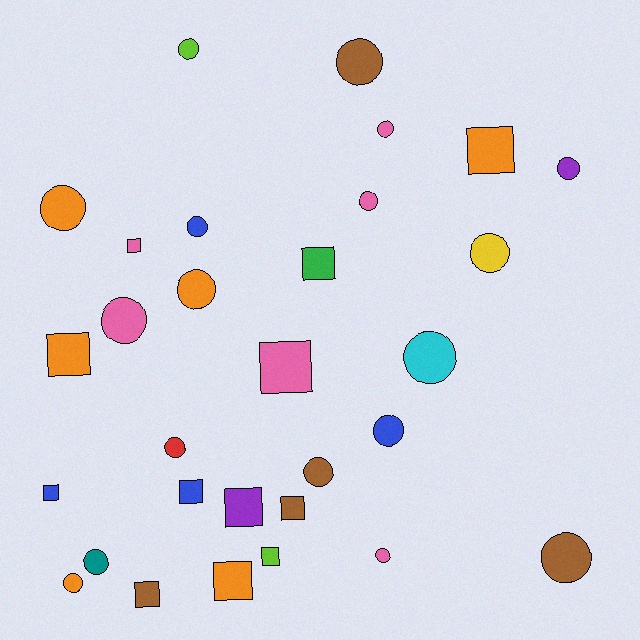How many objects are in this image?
There are 30 objects.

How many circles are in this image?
There are 18 circles.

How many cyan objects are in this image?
There is 1 cyan object.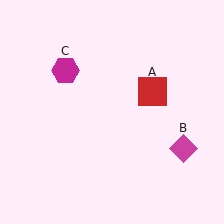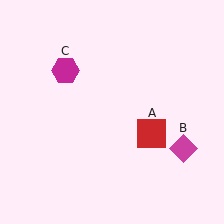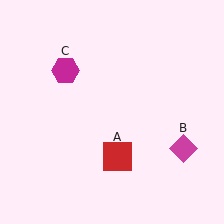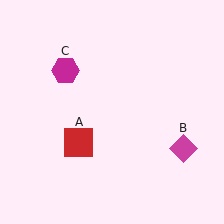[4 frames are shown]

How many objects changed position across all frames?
1 object changed position: red square (object A).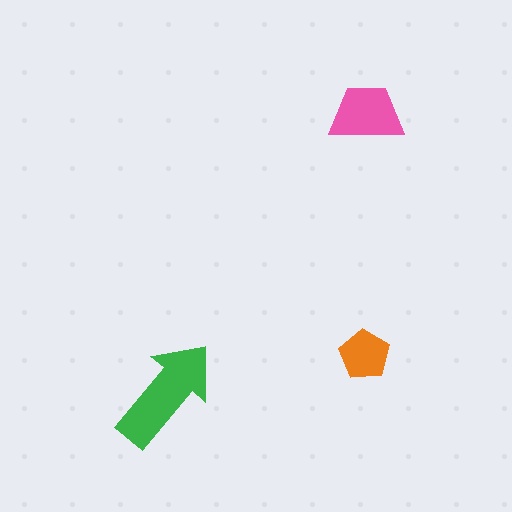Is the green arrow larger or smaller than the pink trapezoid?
Larger.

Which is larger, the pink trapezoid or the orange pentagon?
The pink trapezoid.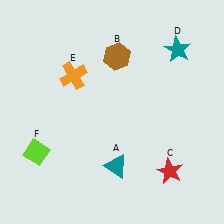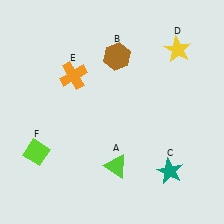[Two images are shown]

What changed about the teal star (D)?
In Image 1, D is teal. In Image 2, it changed to yellow.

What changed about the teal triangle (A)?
In Image 1, A is teal. In Image 2, it changed to lime.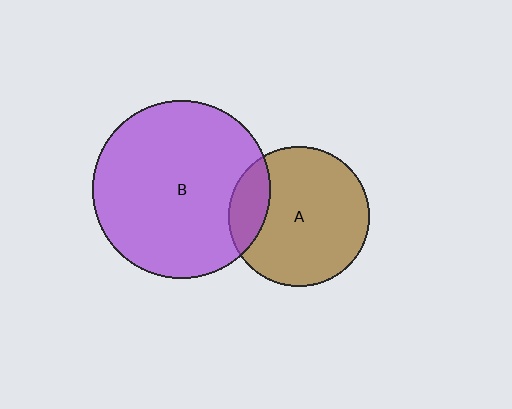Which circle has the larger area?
Circle B (purple).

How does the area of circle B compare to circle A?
Approximately 1.6 times.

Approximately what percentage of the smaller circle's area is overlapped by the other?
Approximately 15%.